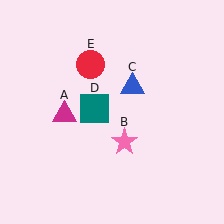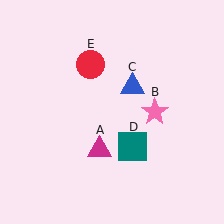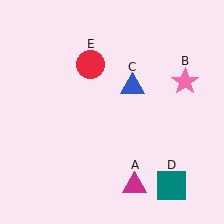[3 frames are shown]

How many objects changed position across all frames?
3 objects changed position: magenta triangle (object A), pink star (object B), teal square (object D).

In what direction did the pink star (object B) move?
The pink star (object B) moved up and to the right.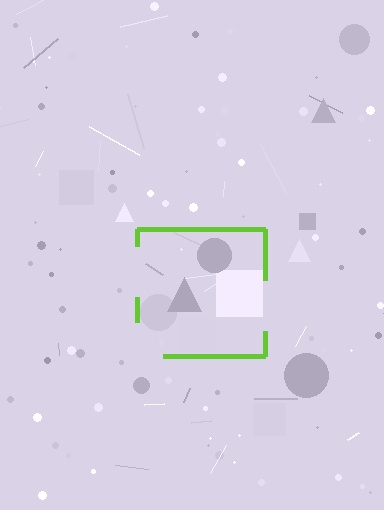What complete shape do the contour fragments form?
The contour fragments form a square.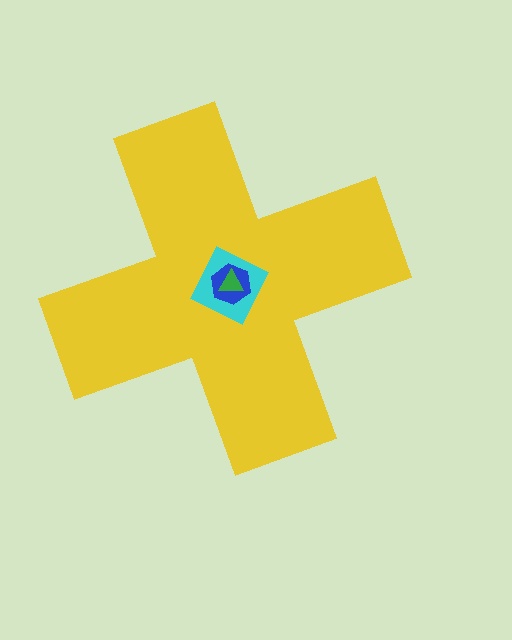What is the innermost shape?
The green triangle.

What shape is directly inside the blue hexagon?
The green triangle.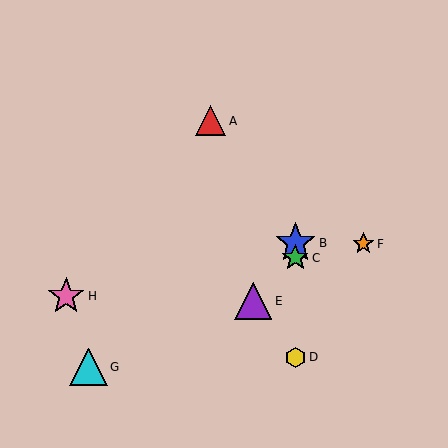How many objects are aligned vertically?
3 objects (B, C, D) are aligned vertically.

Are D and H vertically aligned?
No, D is at x≈295 and H is at x≈66.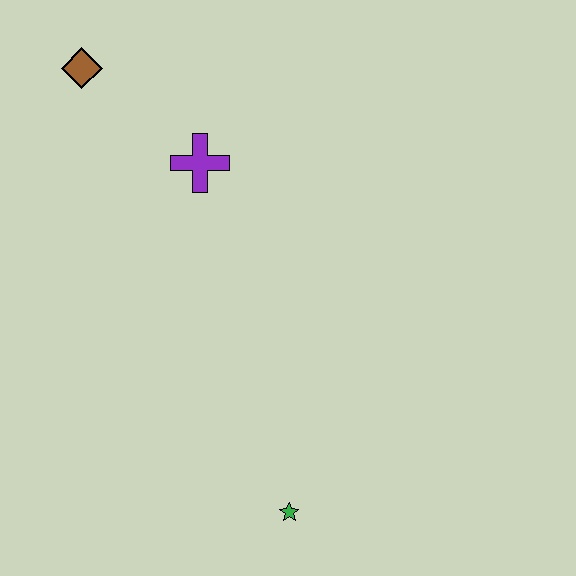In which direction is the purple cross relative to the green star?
The purple cross is above the green star.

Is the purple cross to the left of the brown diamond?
No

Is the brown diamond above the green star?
Yes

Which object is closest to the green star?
The purple cross is closest to the green star.